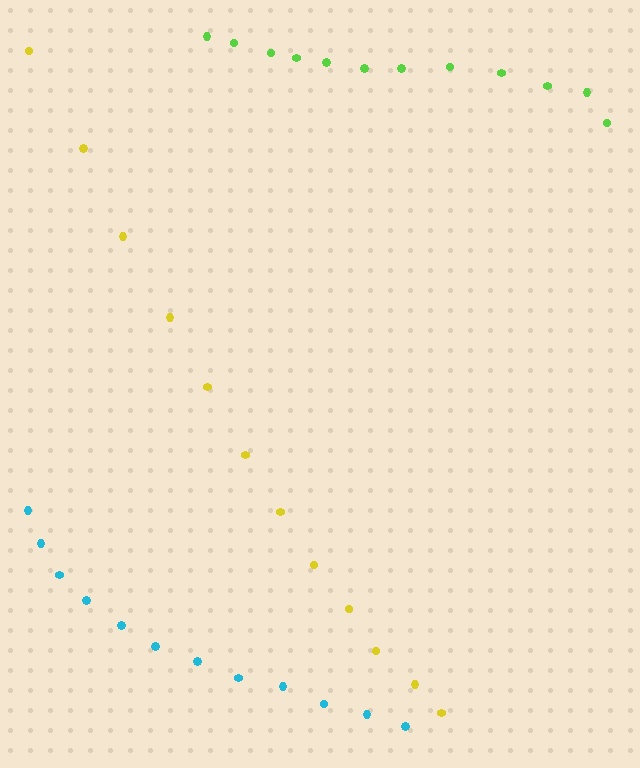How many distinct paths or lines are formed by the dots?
There are 3 distinct paths.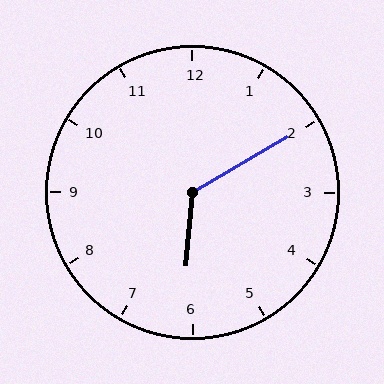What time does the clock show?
6:10.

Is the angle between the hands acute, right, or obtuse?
It is obtuse.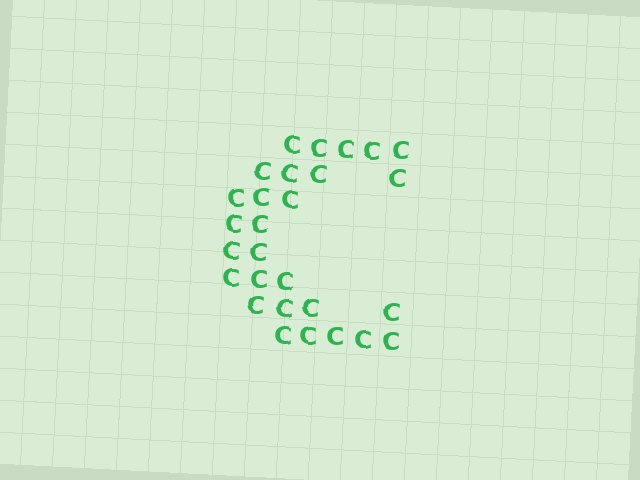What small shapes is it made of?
It is made of small letter C's.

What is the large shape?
The large shape is the letter C.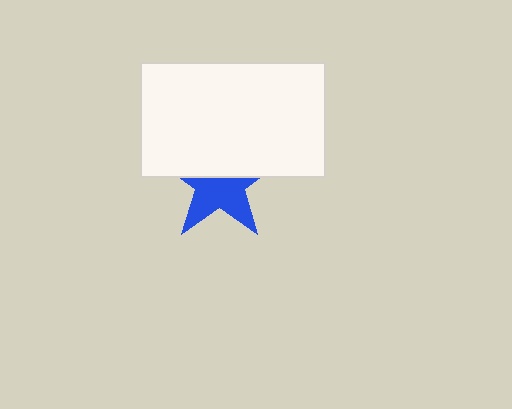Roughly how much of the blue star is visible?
About half of it is visible (roughly 53%).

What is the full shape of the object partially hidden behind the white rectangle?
The partially hidden object is a blue star.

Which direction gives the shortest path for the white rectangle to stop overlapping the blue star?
Moving up gives the shortest separation.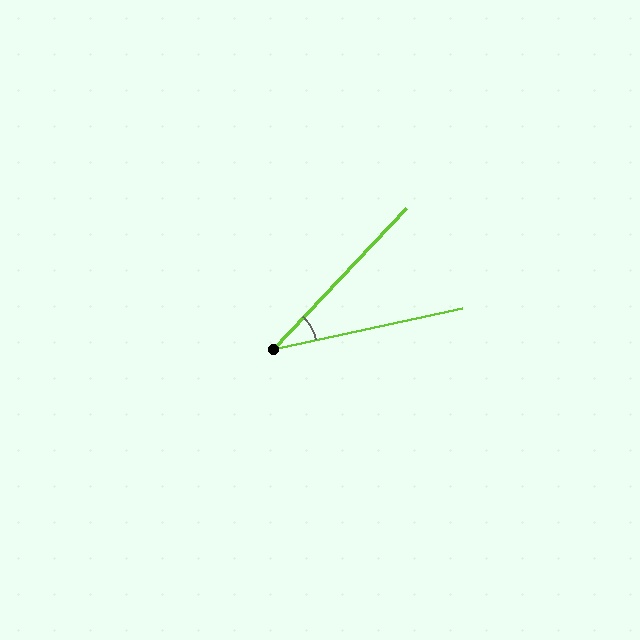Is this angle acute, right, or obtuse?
It is acute.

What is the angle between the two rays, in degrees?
Approximately 35 degrees.